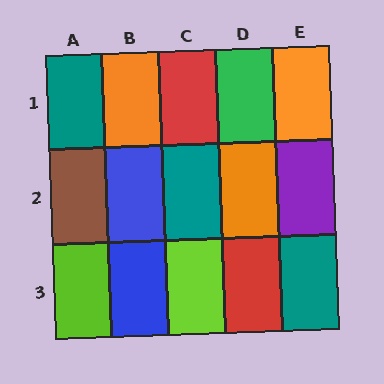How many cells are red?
2 cells are red.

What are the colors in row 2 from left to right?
Brown, blue, teal, orange, purple.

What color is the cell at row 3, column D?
Red.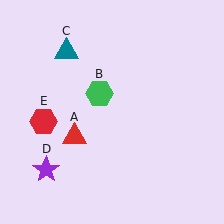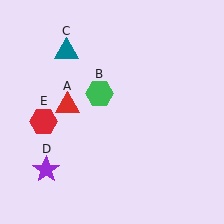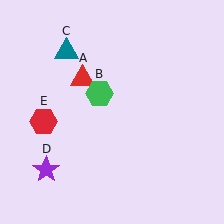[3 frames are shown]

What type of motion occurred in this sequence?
The red triangle (object A) rotated clockwise around the center of the scene.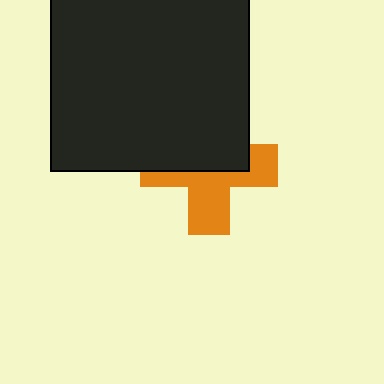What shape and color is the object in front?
The object in front is a black rectangle.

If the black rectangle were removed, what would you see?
You would see the complete orange cross.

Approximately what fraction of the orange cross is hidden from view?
Roughly 50% of the orange cross is hidden behind the black rectangle.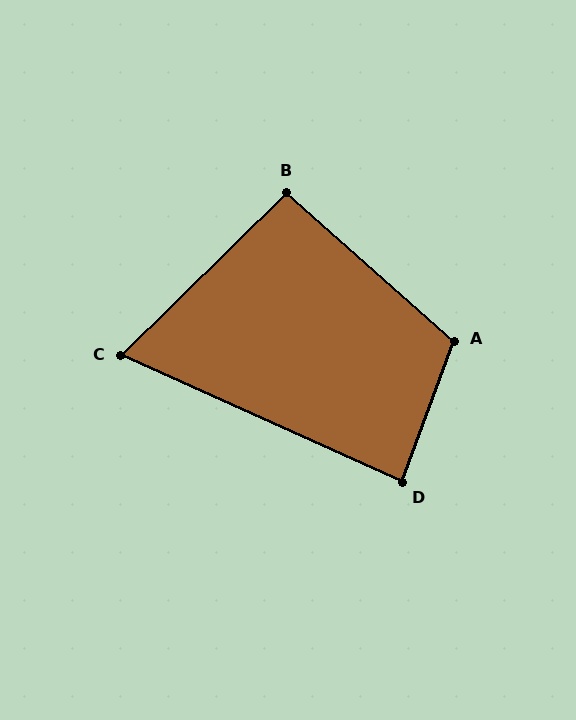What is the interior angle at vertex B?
Approximately 94 degrees (approximately right).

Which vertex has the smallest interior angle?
C, at approximately 69 degrees.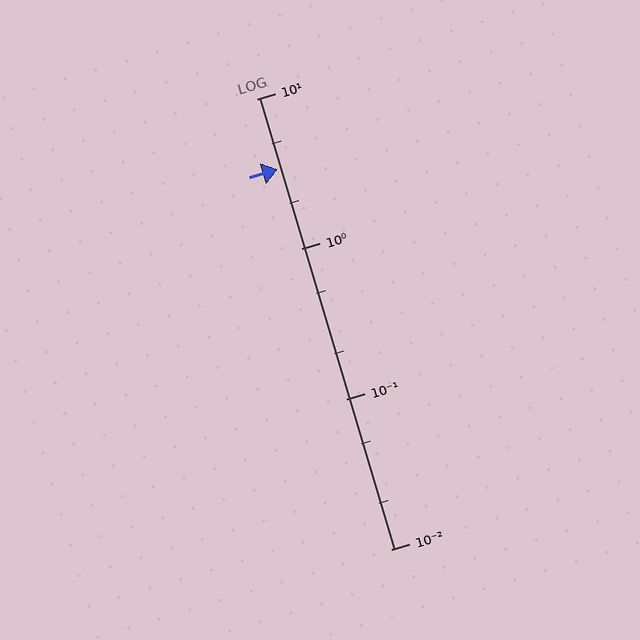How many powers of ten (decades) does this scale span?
The scale spans 3 decades, from 0.01 to 10.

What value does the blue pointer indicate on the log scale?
The pointer indicates approximately 3.4.